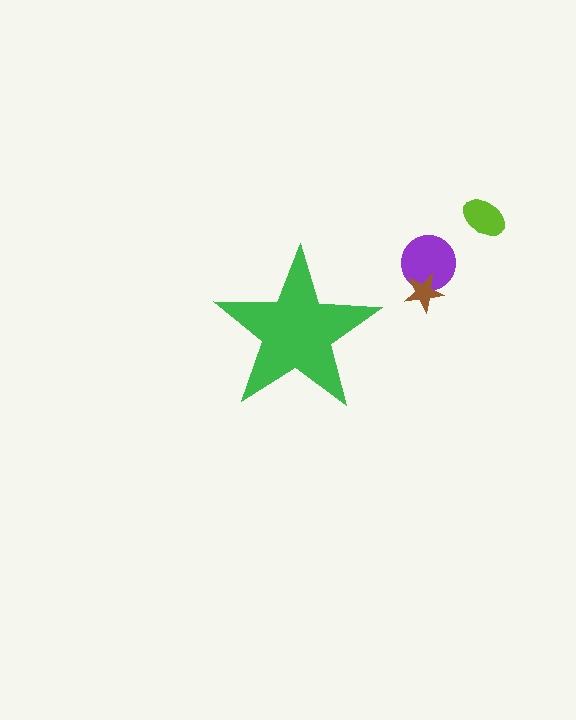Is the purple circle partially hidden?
No, the purple circle is fully visible.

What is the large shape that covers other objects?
A green star.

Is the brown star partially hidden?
No, the brown star is fully visible.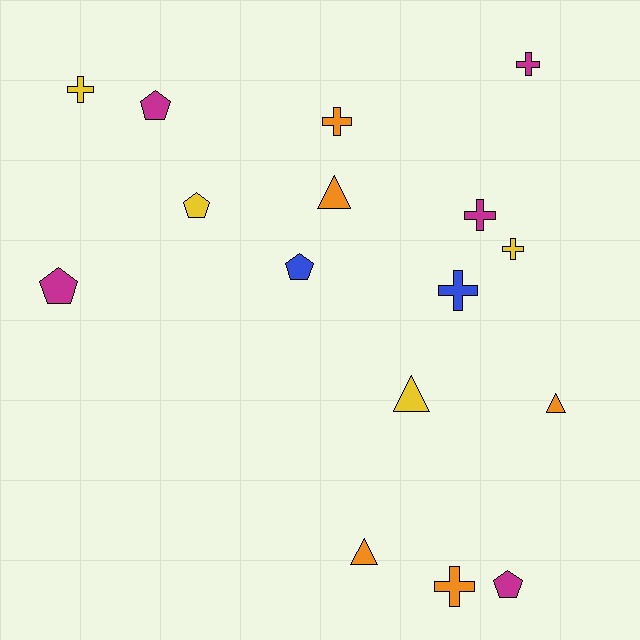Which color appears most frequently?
Magenta, with 5 objects.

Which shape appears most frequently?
Cross, with 7 objects.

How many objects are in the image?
There are 16 objects.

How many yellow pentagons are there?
There is 1 yellow pentagon.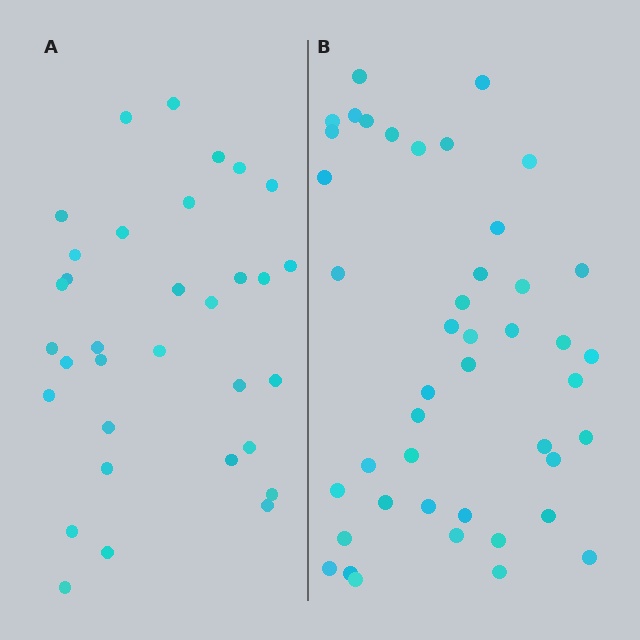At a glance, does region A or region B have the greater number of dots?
Region B (the right region) has more dots.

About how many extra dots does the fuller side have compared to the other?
Region B has roughly 12 or so more dots than region A.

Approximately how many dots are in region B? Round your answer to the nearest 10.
About 40 dots. (The exact count is 44, which rounds to 40.)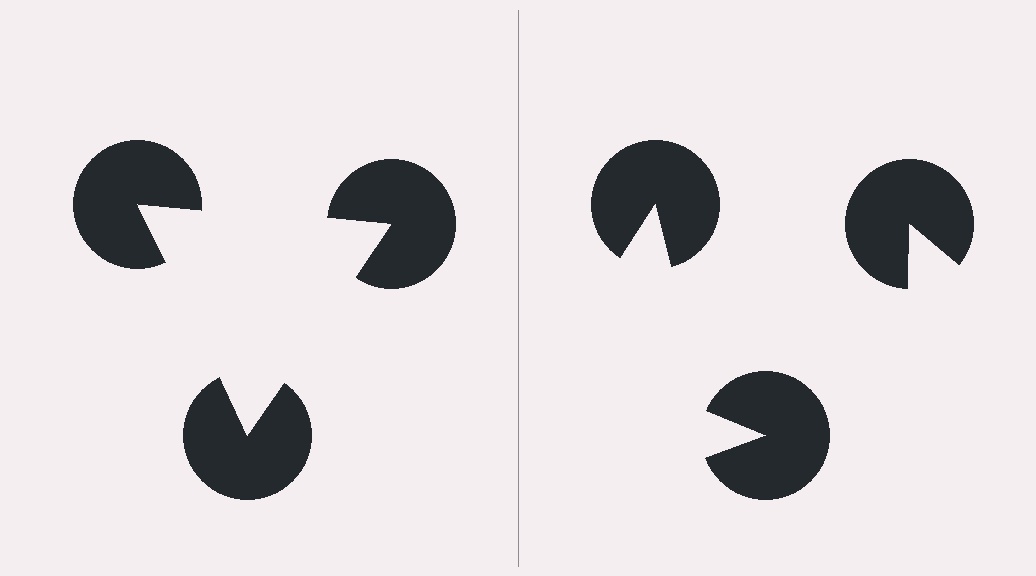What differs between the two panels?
The pac-man discs are positioned identically on both sides; only the wedge orientations differ. On the left they align to a triangle; on the right they are misaligned.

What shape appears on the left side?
An illusory triangle.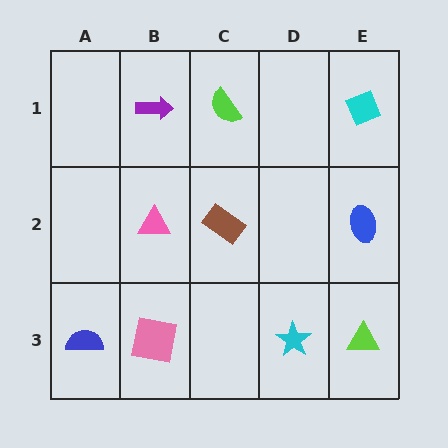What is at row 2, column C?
A brown rectangle.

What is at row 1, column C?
A lime semicircle.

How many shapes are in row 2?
3 shapes.